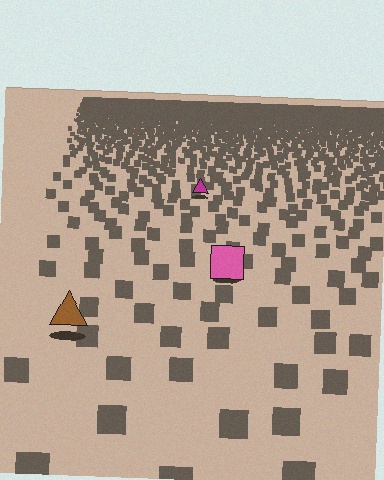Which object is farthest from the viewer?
The magenta triangle is farthest from the viewer. It appears smaller and the ground texture around it is denser.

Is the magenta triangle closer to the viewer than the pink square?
No. The pink square is closer — you can tell from the texture gradient: the ground texture is coarser near it.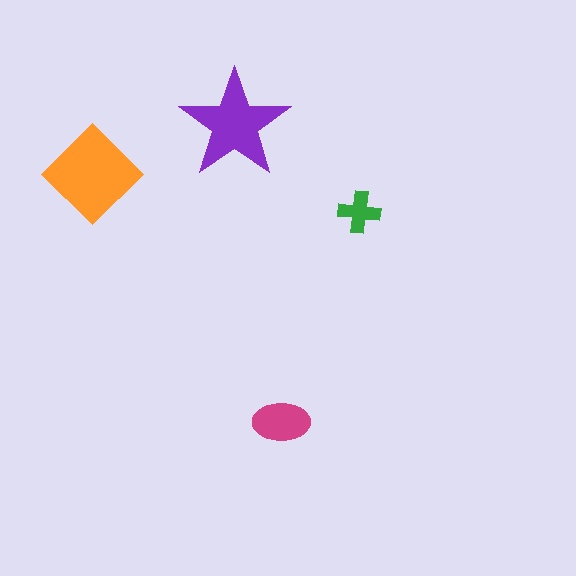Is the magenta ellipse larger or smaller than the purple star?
Smaller.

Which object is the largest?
The orange diamond.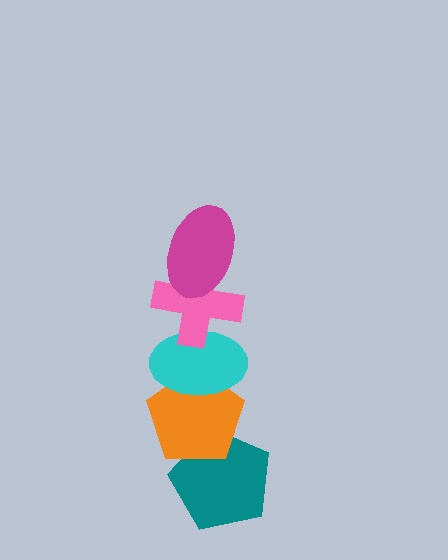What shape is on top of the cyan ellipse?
The pink cross is on top of the cyan ellipse.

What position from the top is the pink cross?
The pink cross is 2nd from the top.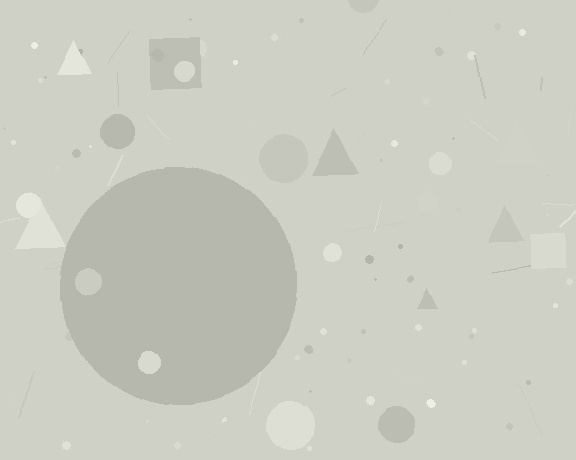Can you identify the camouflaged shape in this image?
The camouflaged shape is a circle.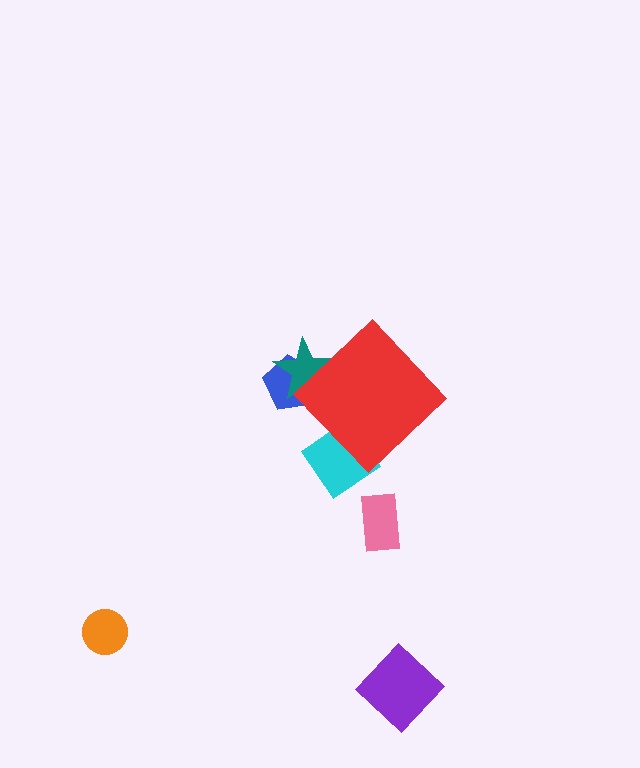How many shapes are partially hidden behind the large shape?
3 shapes are partially hidden.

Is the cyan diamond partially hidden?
Yes, the cyan diamond is partially hidden behind the red diamond.